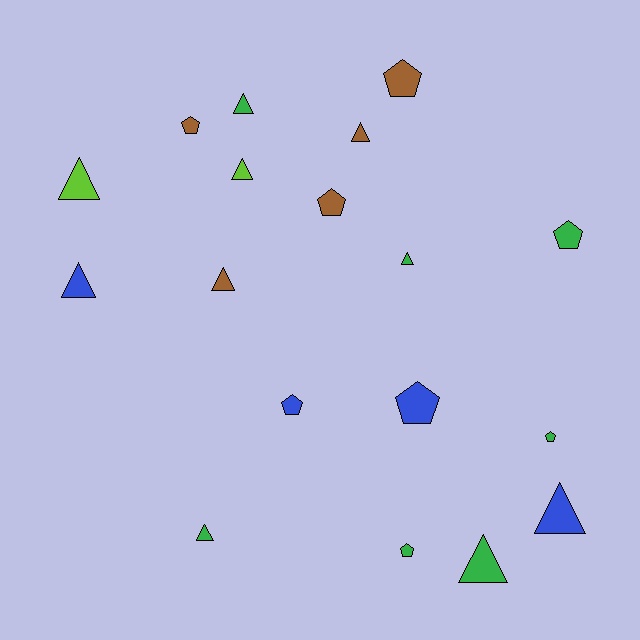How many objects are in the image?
There are 18 objects.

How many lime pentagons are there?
There are no lime pentagons.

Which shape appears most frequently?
Triangle, with 10 objects.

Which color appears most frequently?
Green, with 7 objects.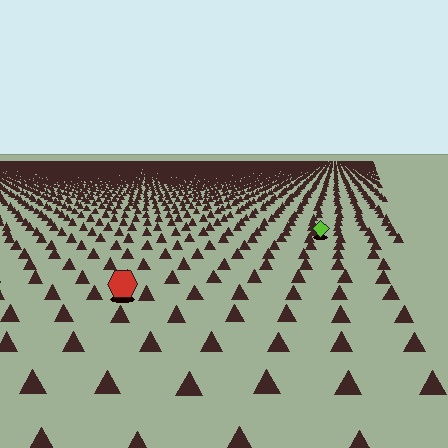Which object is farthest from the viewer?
The lime diamond is farthest from the viewer. It appears smaller and the ground texture around it is denser.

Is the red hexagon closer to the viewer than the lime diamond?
Yes. The red hexagon is closer — you can tell from the texture gradient: the ground texture is coarser near it.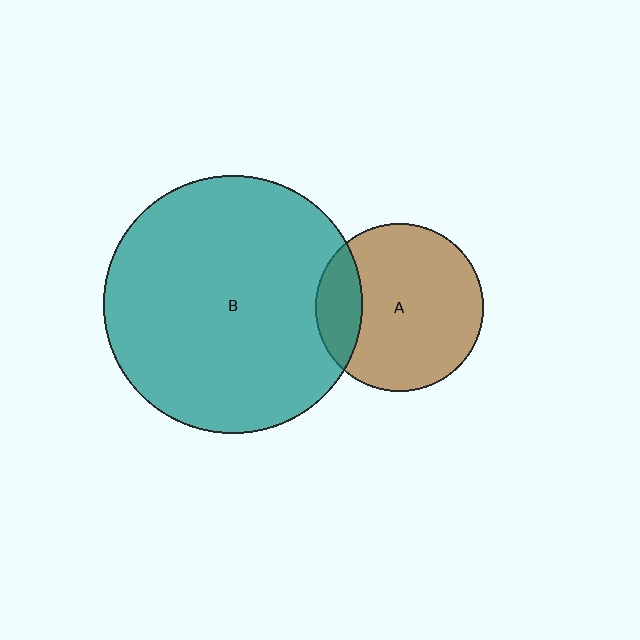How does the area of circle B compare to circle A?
Approximately 2.4 times.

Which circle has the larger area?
Circle B (teal).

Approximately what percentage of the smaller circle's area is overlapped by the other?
Approximately 20%.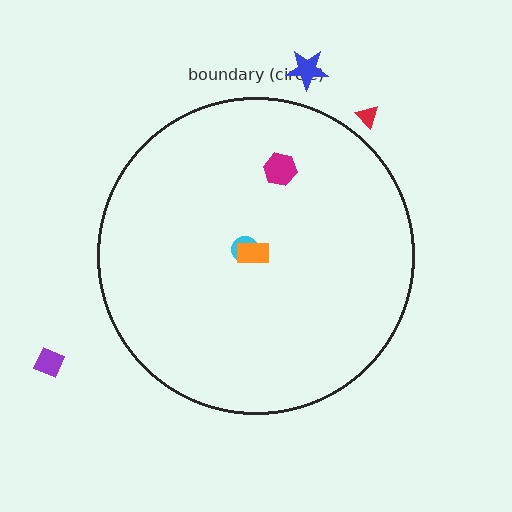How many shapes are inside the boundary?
3 inside, 3 outside.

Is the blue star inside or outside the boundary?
Outside.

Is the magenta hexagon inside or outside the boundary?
Inside.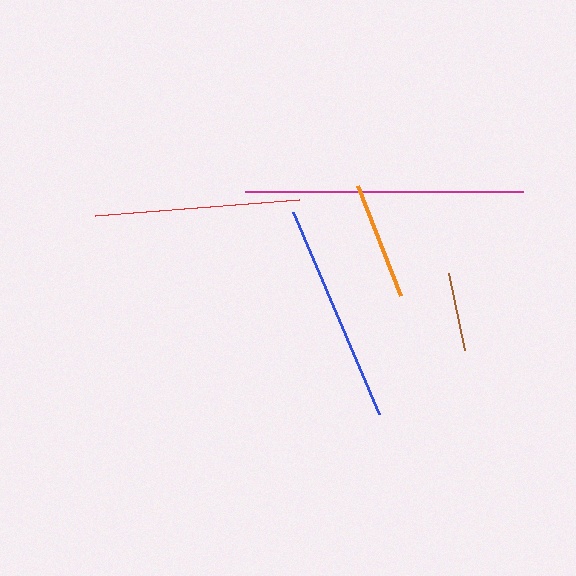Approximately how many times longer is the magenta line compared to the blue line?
The magenta line is approximately 1.3 times the length of the blue line.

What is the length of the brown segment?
The brown segment is approximately 79 pixels long.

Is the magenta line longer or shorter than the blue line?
The magenta line is longer than the blue line.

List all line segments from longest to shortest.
From longest to shortest: magenta, blue, red, orange, brown.